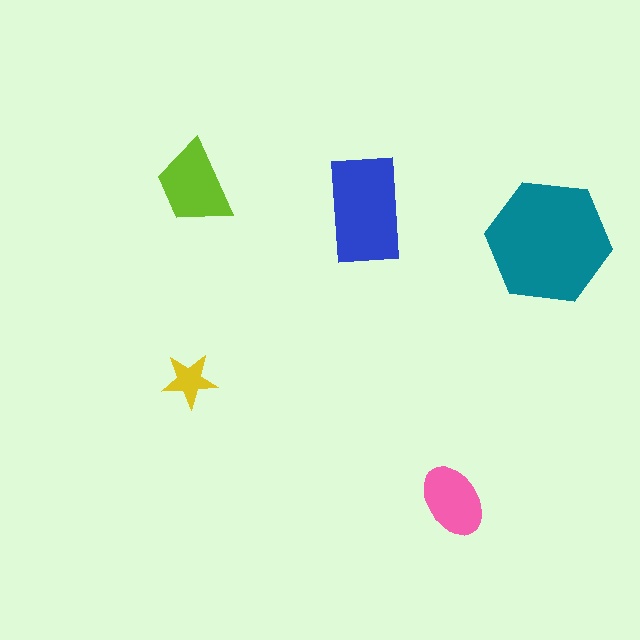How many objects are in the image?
There are 5 objects in the image.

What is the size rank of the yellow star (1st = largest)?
5th.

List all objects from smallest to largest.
The yellow star, the pink ellipse, the lime trapezoid, the blue rectangle, the teal hexagon.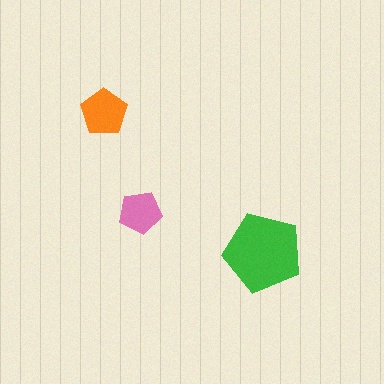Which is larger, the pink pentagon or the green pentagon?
The green one.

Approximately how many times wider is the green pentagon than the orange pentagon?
About 1.5 times wider.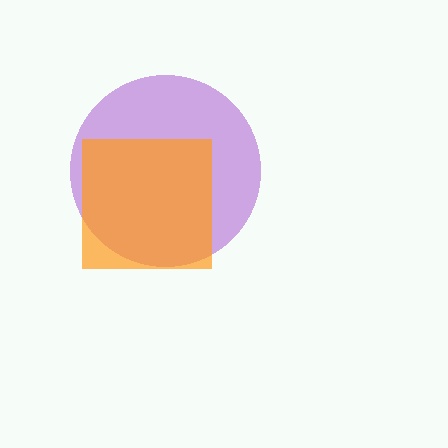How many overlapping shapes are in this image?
There are 2 overlapping shapes in the image.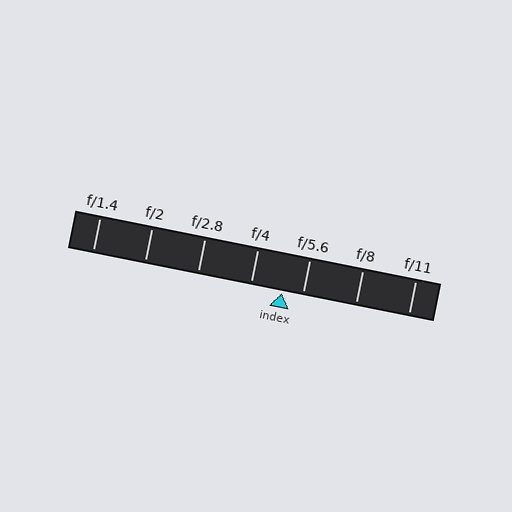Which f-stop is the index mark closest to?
The index mark is closest to f/5.6.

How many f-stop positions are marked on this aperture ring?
There are 7 f-stop positions marked.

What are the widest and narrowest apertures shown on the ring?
The widest aperture shown is f/1.4 and the narrowest is f/11.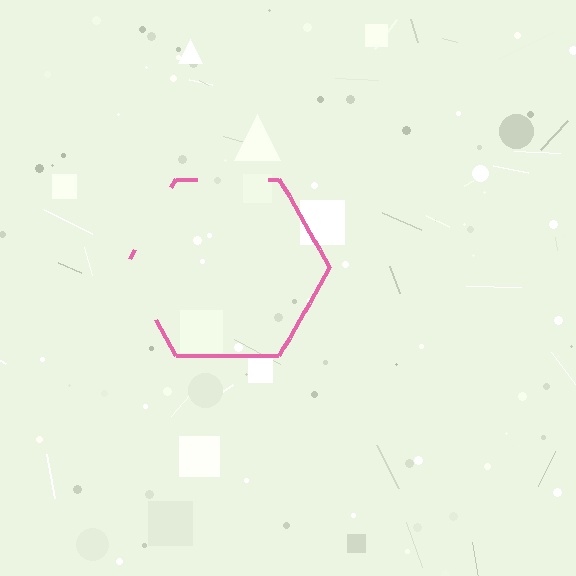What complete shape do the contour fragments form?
The contour fragments form a hexagon.